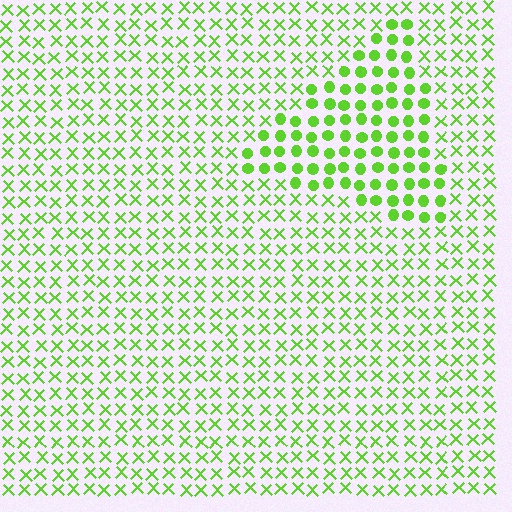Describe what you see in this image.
The image is filled with small lime elements arranged in a uniform grid. A triangle-shaped region contains circles, while the surrounding area contains X marks. The boundary is defined purely by the change in element shape.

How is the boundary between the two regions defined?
The boundary is defined by a change in element shape: circles inside vs. X marks outside. All elements share the same color and spacing.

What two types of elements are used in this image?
The image uses circles inside the triangle region and X marks outside it.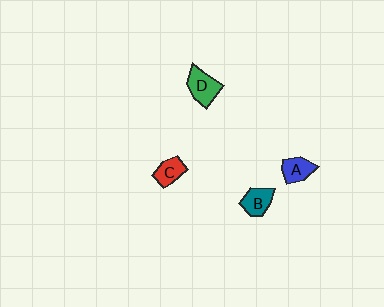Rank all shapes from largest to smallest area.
From largest to smallest: D (green), B (teal), A (blue), C (red).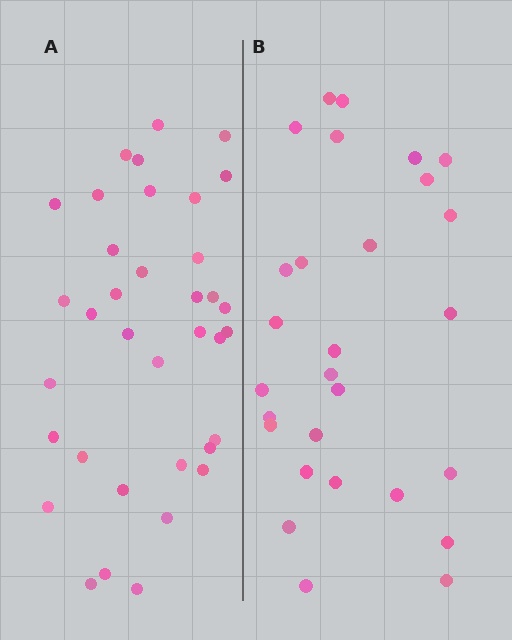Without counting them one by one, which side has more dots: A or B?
Region A (the left region) has more dots.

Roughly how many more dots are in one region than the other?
Region A has roughly 8 or so more dots than region B.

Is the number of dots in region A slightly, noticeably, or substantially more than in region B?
Region A has noticeably more, but not dramatically so. The ratio is roughly 1.3 to 1.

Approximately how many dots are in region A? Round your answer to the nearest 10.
About 40 dots. (The exact count is 36, which rounds to 40.)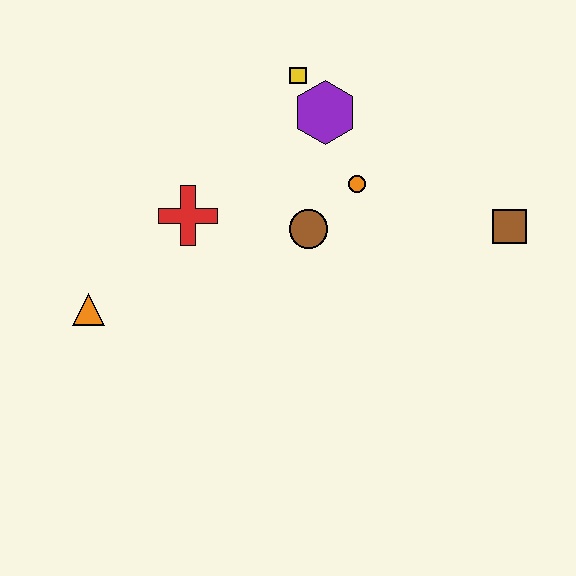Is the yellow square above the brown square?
Yes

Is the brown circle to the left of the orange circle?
Yes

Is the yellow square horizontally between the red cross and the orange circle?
Yes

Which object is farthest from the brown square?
The orange triangle is farthest from the brown square.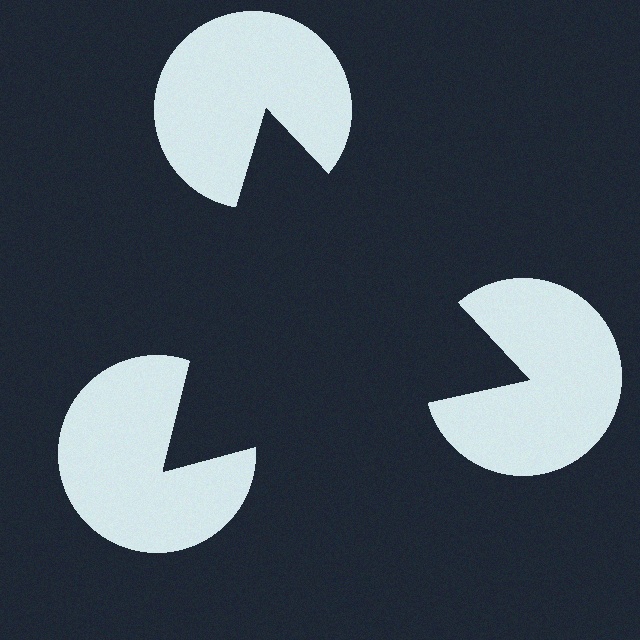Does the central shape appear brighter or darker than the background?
It typically appears slightly darker than the background, even though no actual brightness change is drawn.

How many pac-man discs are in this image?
There are 3 — one at each vertex of the illusory triangle.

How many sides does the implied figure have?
3 sides.